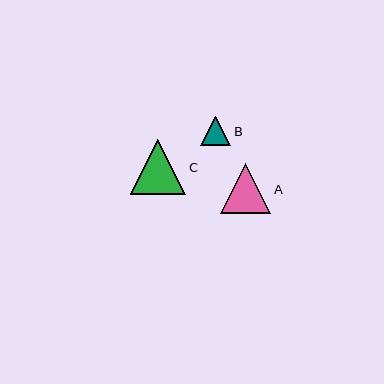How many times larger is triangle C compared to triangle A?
Triangle C is approximately 1.1 times the size of triangle A.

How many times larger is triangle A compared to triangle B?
Triangle A is approximately 1.7 times the size of triangle B.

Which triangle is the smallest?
Triangle B is the smallest with a size of approximately 30 pixels.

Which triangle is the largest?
Triangle C is the largest with a size of approximately 55 pixels.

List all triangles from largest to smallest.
From largest to smallest: C, A, B.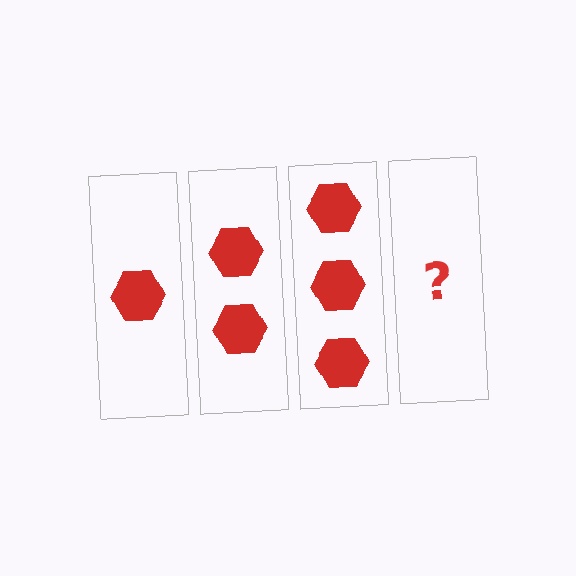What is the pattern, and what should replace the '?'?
The pattern is that each step adds one more hexagon. The '?' should be 4 hexagons.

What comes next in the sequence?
The next element should be 4 hexagons.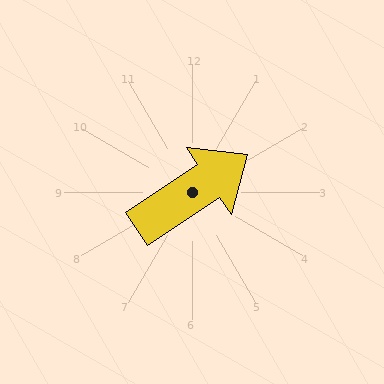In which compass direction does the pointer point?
Northeast.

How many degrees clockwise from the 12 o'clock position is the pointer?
Approximately 56 degrees.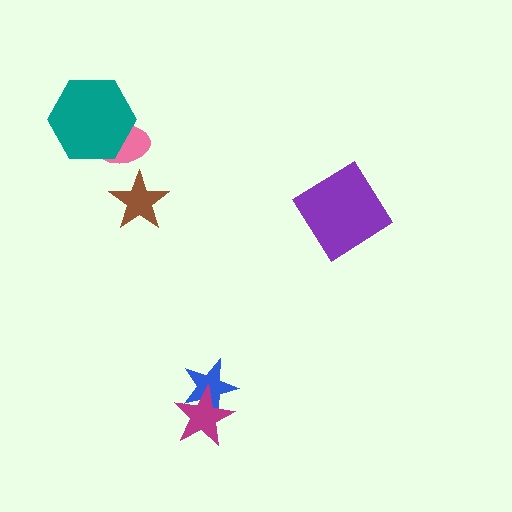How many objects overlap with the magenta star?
1 object overlaps with the magenta star.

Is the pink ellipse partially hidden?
Yes, it is partially covered by another shape.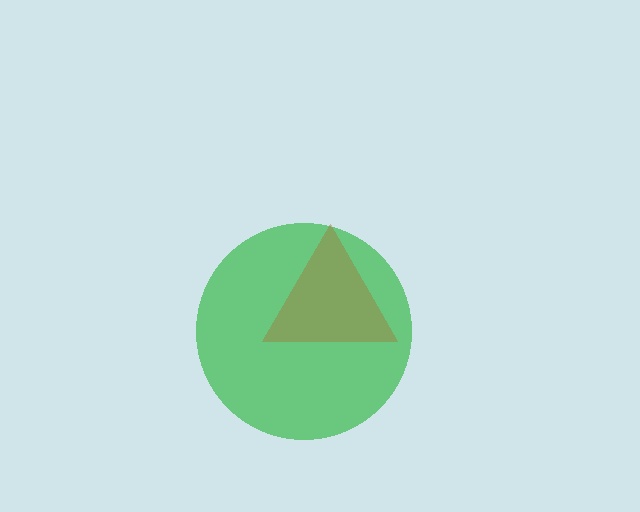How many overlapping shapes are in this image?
There are 2 overlapping shapes in the image.